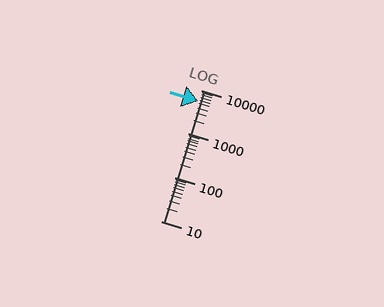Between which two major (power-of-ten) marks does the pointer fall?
The pointer is between 1000 and 10000.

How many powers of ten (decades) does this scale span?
The scale spans 3 decades, from 10 to 10000.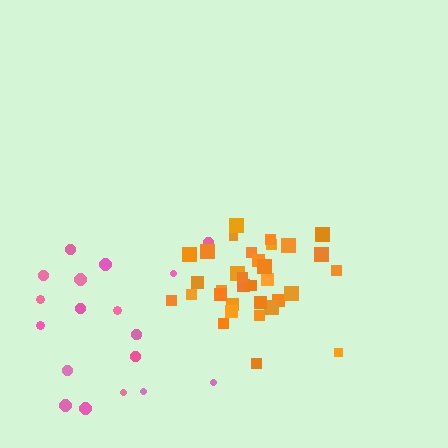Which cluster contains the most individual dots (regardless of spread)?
Orange (33).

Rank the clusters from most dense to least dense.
orange, pink.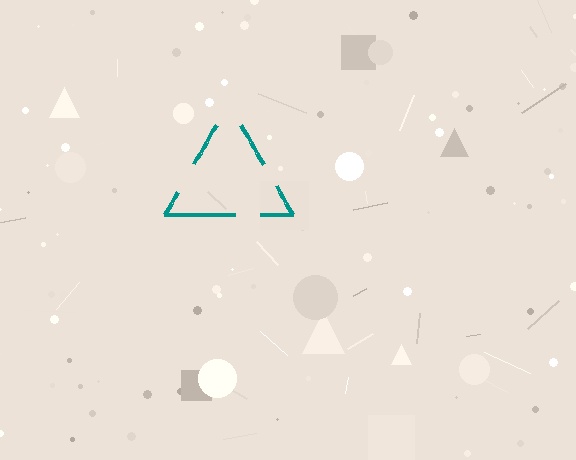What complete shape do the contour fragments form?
The contour fragments form a triangle.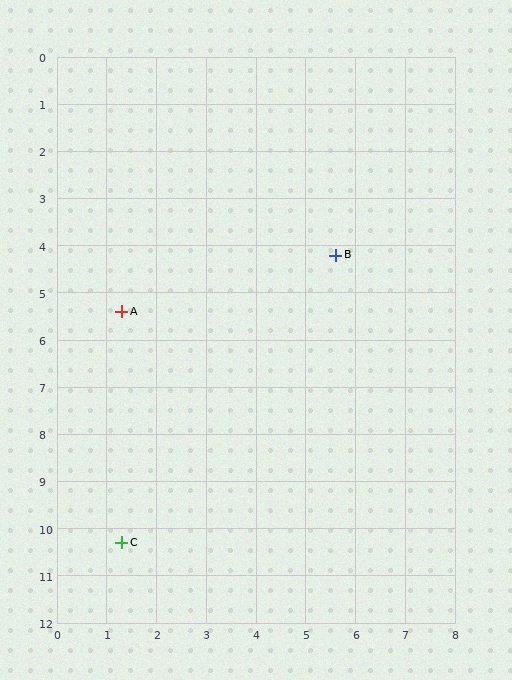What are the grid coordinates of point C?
Point C is at approximately (1.3, 10.3).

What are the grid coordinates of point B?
Point B is at approximately (5.6, 4.2).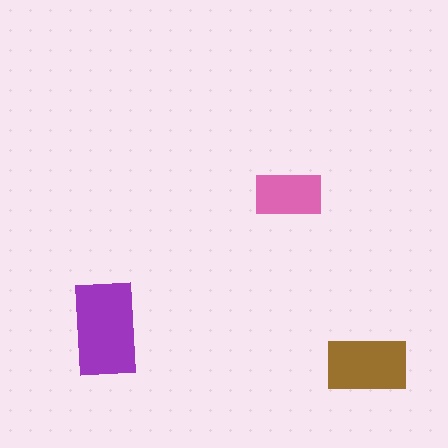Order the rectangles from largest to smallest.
the purple one, the brown one, the pink one.